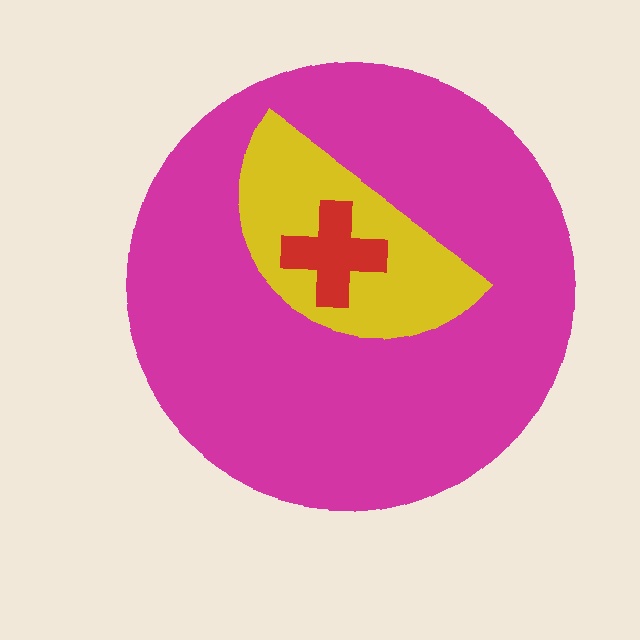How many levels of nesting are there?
3.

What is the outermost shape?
The magenta circle.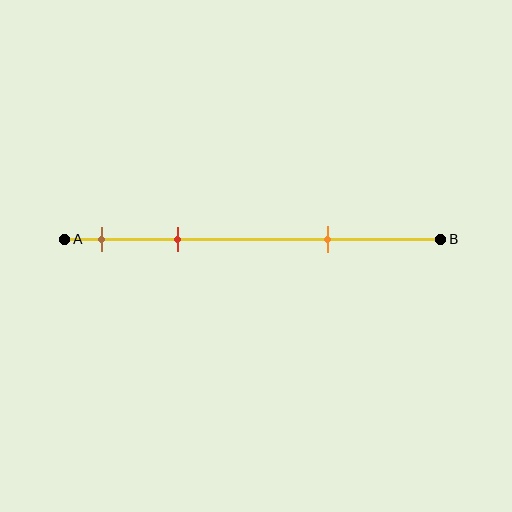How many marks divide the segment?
There are 3 marks dividing the segment.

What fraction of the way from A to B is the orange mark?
The orange mark is approximately 70% (0.7) of the way from A to B.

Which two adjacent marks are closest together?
The brown and red marks are the closest adjacent pair.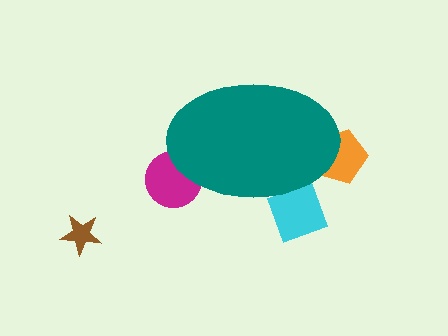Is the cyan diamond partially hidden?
Yes, the cyan diamond is partially hidden behind the teal ellipse.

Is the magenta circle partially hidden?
Yes, the magenta circle is partially hidden behind the teal ellipse.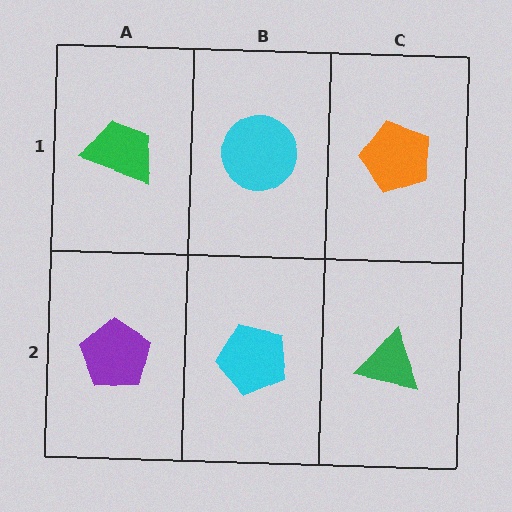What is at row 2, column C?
A green triangle.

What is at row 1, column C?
An orange pentagon.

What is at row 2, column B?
A cyan pentagon.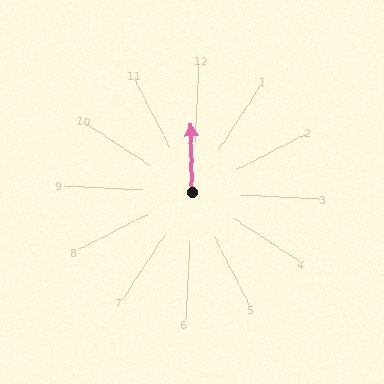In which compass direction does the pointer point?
North.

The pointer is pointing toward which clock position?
Roughly 12 o'clock.